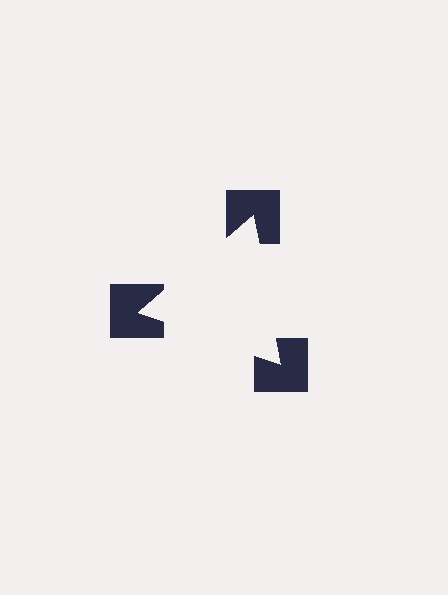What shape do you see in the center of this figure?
An illusory triangle — its edges are inferred from the aligned wedge cuts in the notched squares, not physically drawn.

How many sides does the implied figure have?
3 sides.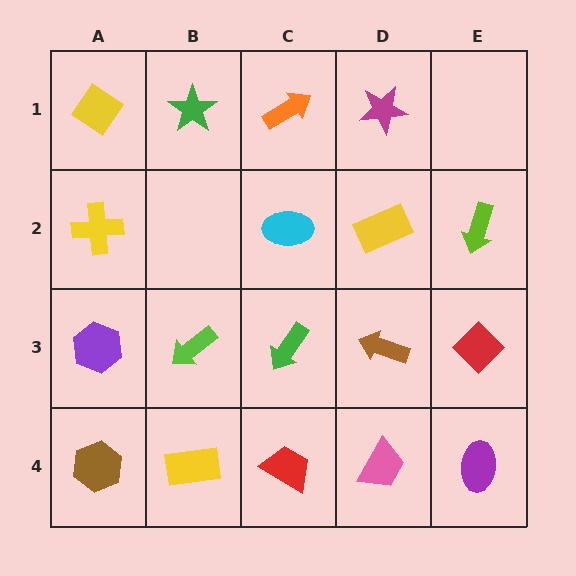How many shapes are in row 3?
5 shapes.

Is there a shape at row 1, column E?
No, that cell is empty.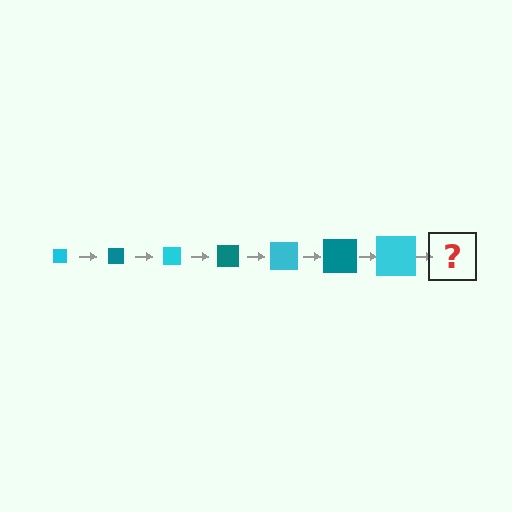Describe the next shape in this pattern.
It should be a teal square, larger than the previous one.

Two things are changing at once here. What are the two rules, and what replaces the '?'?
The two rules are that the square grows larger each step and the color cycles through cyan and teal. The '?' should be a teal square, larger than the previous one.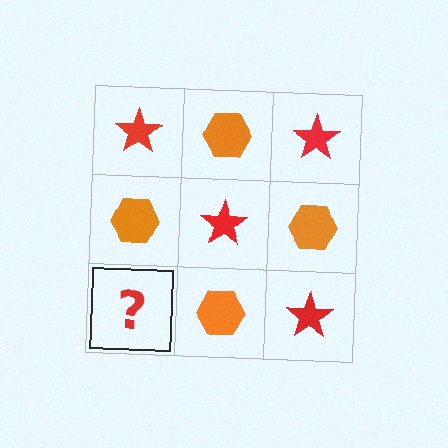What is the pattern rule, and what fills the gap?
The rule is that it alternates red star and orange hexagon in a checkerboard pattern. The gap should be filled with a red star.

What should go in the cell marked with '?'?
The missing cell should contain a red star.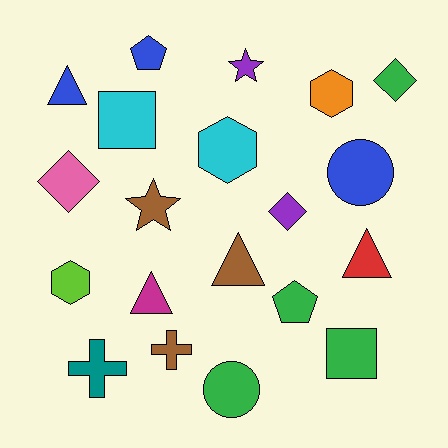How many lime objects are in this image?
There is 1 lime object.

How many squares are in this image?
There are 2 squares.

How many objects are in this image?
There are 20 objects.